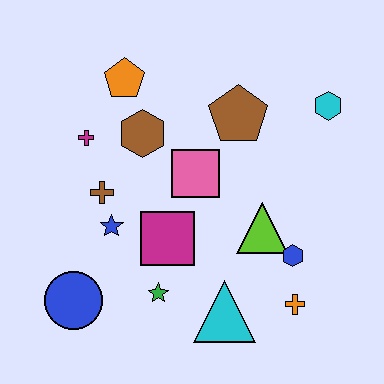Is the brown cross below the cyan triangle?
No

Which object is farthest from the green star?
The cyan hexagon is farthest from the green star.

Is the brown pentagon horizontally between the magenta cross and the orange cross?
Yes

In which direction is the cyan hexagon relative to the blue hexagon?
The cyan hexagon is above the blue hexagon.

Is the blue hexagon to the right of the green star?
Yes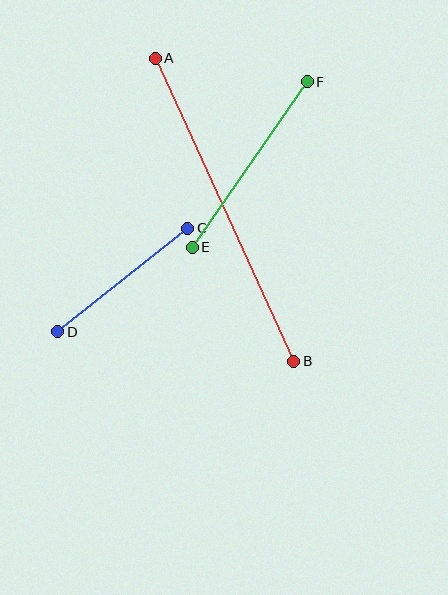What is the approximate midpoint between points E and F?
The midpoint is at approximately (250, 165) pixels.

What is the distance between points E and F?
The distance is approximately 201 pixels.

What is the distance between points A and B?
The distance is approximately 333 pixels.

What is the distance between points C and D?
The distance is approximately 166 pixels.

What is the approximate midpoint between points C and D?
The midpoint is at approximately (123, 280) pixels.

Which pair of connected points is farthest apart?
Points A and B are farthest apart.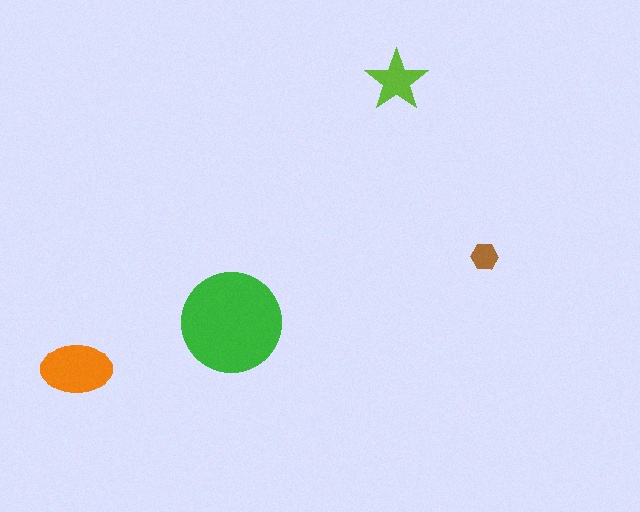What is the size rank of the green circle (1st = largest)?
1st.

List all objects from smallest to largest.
The brown hexagon, the lime star, the orange ellipse, the green circle.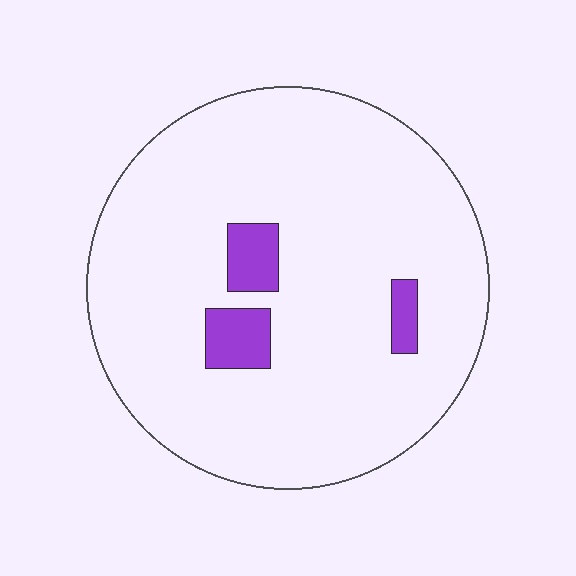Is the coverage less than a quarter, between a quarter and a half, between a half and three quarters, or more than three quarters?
Less than a quarter.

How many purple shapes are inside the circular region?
3.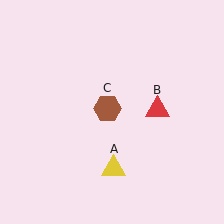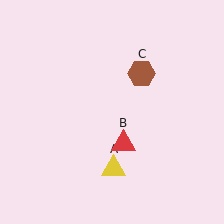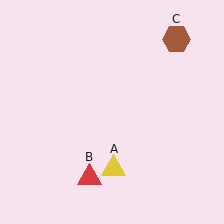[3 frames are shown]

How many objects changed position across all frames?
2 objects changed position: red triangle (object B), brown hexagon (object C).